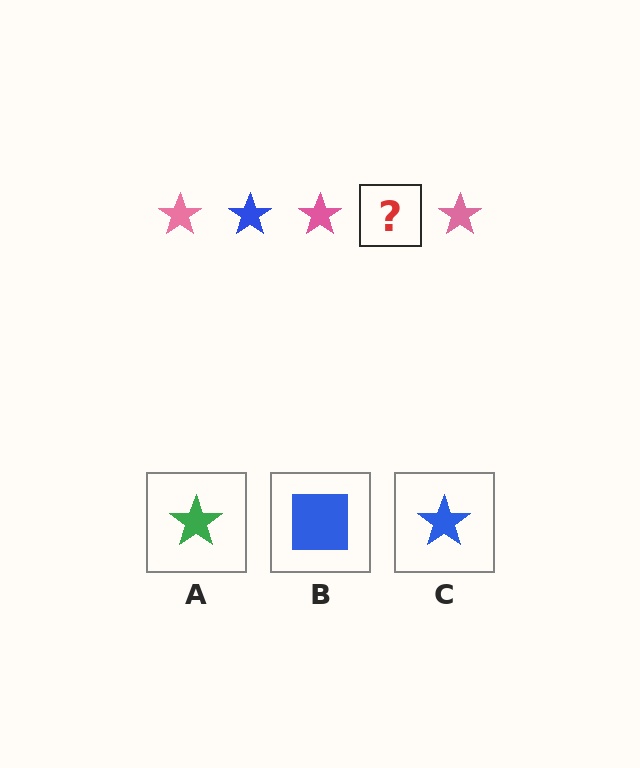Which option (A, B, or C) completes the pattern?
C.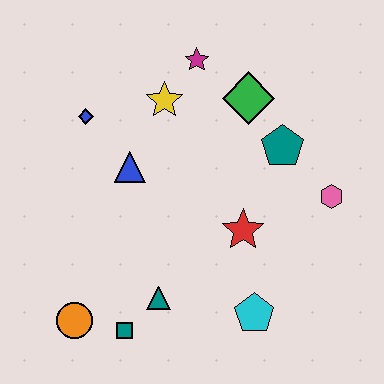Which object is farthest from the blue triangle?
The pink hexagon is farthest from the blue triangle.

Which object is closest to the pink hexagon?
The teal pentagon is closest to the pink hexagon.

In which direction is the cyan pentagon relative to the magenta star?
The cyan pentagon is below the magenta star.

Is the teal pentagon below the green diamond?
Yes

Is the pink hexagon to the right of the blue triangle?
Yes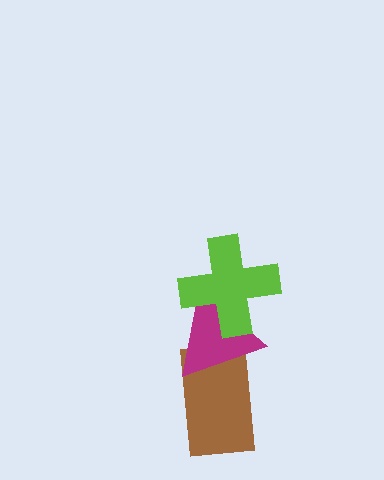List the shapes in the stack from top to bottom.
From top to bottom: the lime cross, the magenta triangle, the brown rectangle.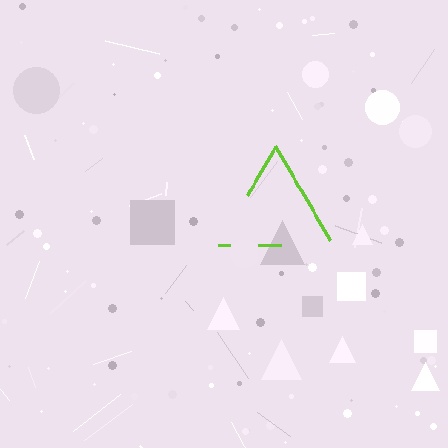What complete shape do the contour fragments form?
The contour fragments form a triangle.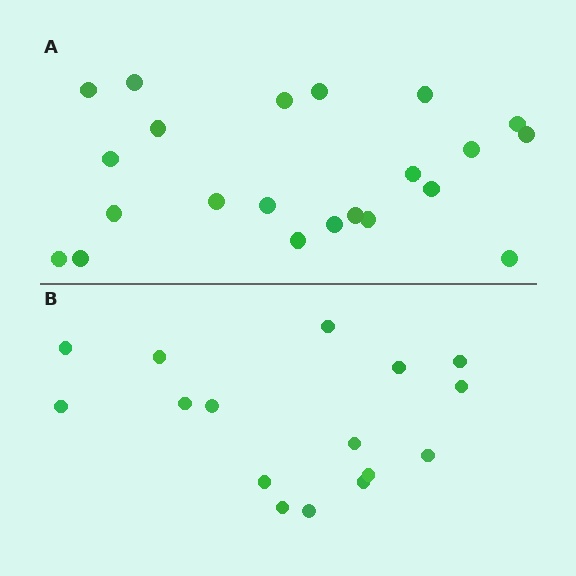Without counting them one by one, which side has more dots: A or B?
Region A (the top region) has more dots.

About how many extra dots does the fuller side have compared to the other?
Region A has about 6 more dots than region B.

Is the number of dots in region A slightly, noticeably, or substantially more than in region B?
Region A has noticeably more, but not dramatically so. The ratio is roughly 1.4 to 1.